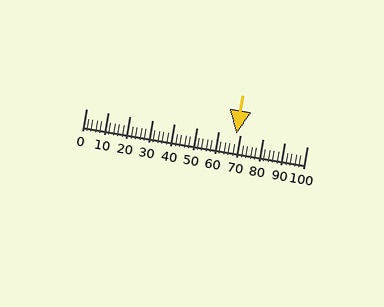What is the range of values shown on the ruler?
The ruler shows values from 0 to 100.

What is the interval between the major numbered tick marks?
The major tick marks are spaced 10 units apart.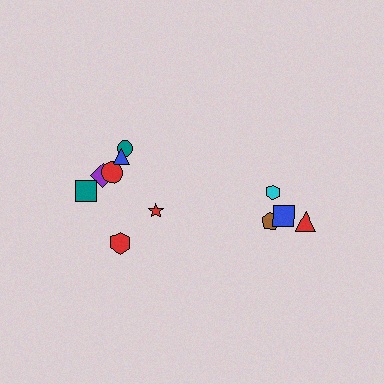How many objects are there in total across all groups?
There are 11 objects.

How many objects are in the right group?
There are 4 objects.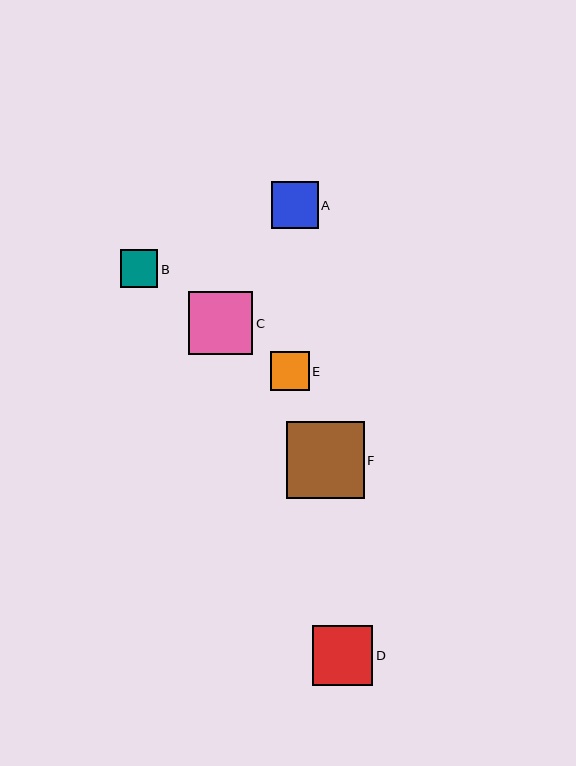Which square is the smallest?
Square B is the smallest with a size of approximately 38 pixels.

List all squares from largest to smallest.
From largest to smallest: F, C, D, A, E, B.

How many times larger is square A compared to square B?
Square A is approximately 1.2 times the size of square B.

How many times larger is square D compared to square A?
Square D is approximately 1.3 times the size of square A.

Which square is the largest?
Square F is the largest with a size of approximately 77 pixels.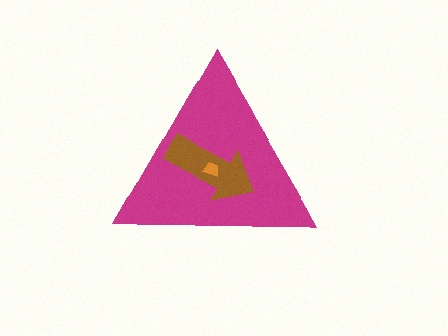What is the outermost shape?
The magenta triangle.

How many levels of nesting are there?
3.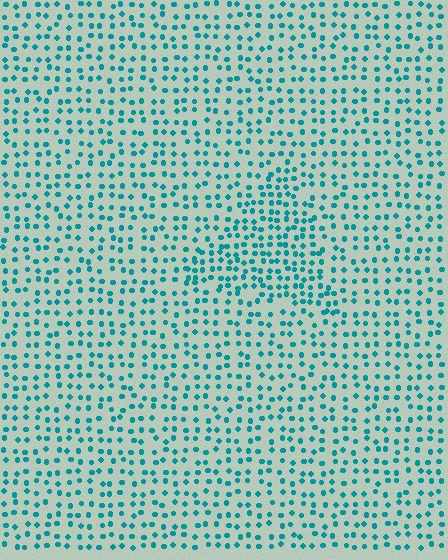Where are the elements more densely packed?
The elements are more densely packed inside the triangle boundary.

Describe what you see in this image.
The image contains small teal elements arranged at two different densities. A triangle-shaped region is visible where the elements are more densely packed than the surrounding area.